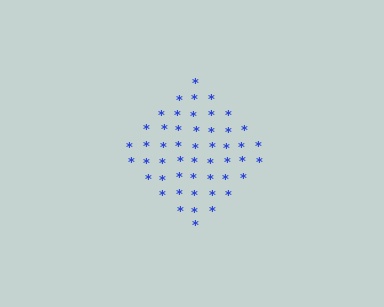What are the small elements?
The small elements are asterisks.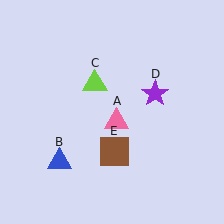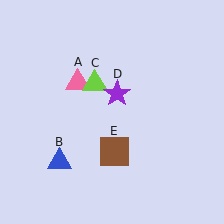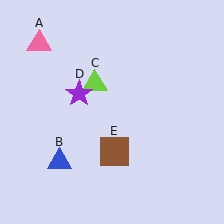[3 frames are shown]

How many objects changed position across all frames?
2 objects changed position: pink triangle (object A), purple star (object D).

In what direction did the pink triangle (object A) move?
The pink triangle (object A) moved up and to the left.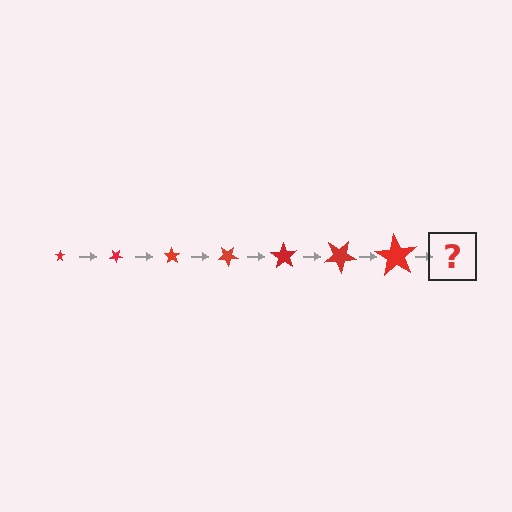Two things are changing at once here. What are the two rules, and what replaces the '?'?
The two rules are that the star grows larger each step and it rotates 35 degrees each step. The '?' should be a star, larger than the previous one and rotated 245 degrees from the start.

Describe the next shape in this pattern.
It should be a star, larger than the previous one and rotated 245 degrees from the start.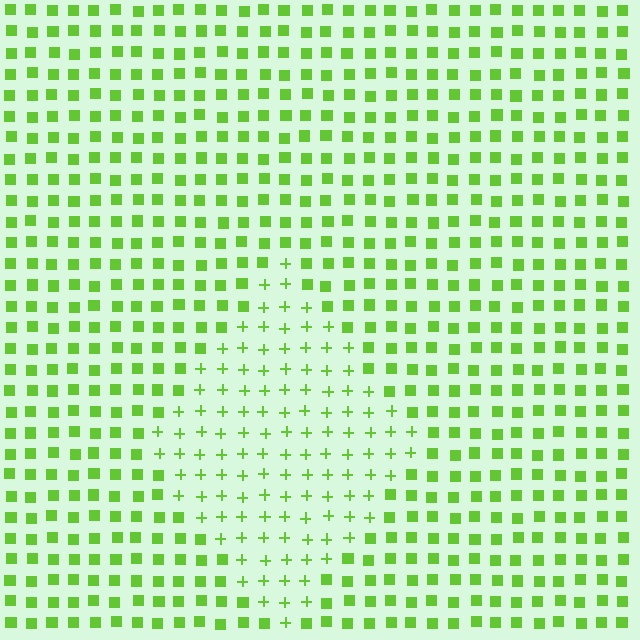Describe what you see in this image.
The image is filled with small lime elements arranged in a uniform grid. A diamond-shaped region contains plus signs, while the surrounding area contains squares. The boundary is defined purely by the change in element shape.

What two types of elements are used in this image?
The image uses plus signs inside the diamond region and squares outside it.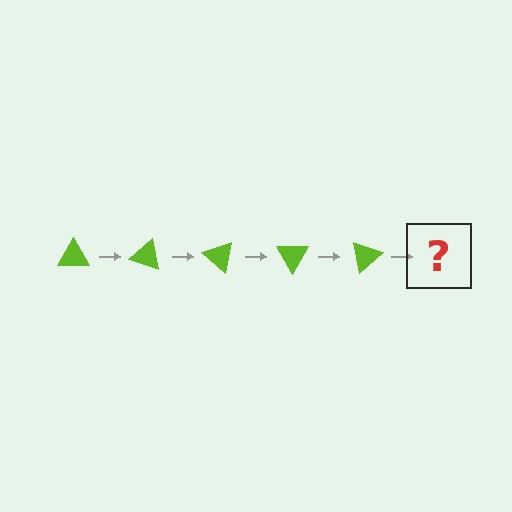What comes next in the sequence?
The next element should be a lime triangle rotated 100 degrees.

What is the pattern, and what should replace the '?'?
The pattern is that the triangle rotates 20 degrees each step. The '?' should be a lime triangle rotated 100 degrees.